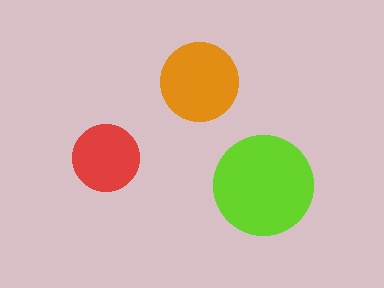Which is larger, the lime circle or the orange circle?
The lime one.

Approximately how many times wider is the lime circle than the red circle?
About 1.5 times wider.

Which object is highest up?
The orange circle is topmost.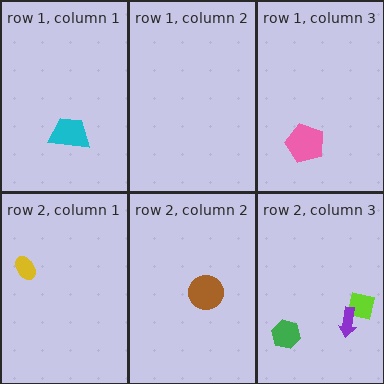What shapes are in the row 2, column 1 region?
The yellow ellipse.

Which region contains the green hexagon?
The row 2, column 3 region.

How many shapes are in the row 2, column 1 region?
1.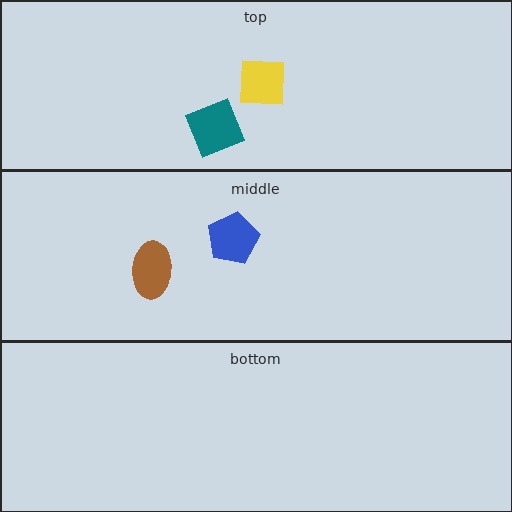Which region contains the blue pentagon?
The middle region.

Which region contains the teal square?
The top region.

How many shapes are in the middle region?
2.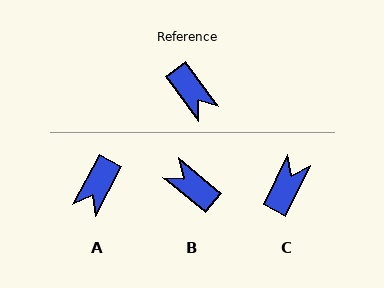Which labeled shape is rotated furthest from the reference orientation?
B, about 166 degrees away.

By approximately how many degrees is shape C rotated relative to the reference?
Approximately 117 degrees counter-clockwise.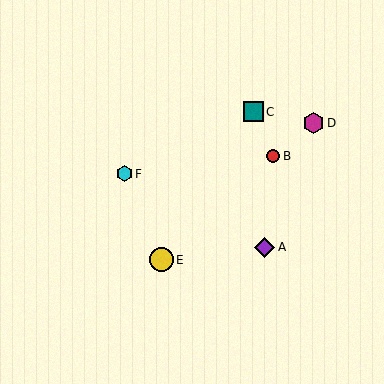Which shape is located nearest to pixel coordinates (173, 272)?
The yellow circle (labeled E) at (161, 260) is nearest to that location.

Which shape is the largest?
The yellow circle (labeled E) is the largest.